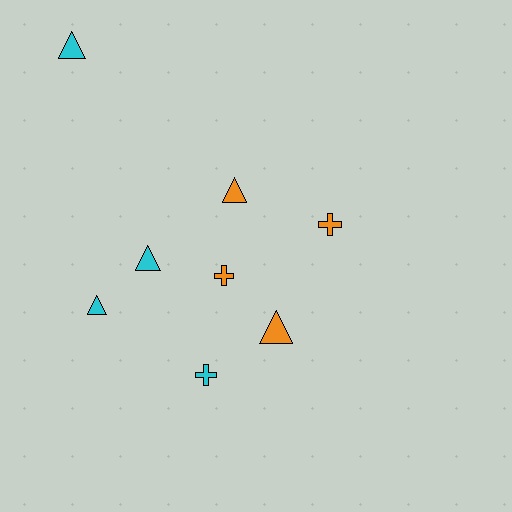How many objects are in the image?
There are 8 objects.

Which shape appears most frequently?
Triangle, with 5 objects.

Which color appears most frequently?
Cyan, with 4 objects.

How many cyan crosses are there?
There is 1 cyan cross.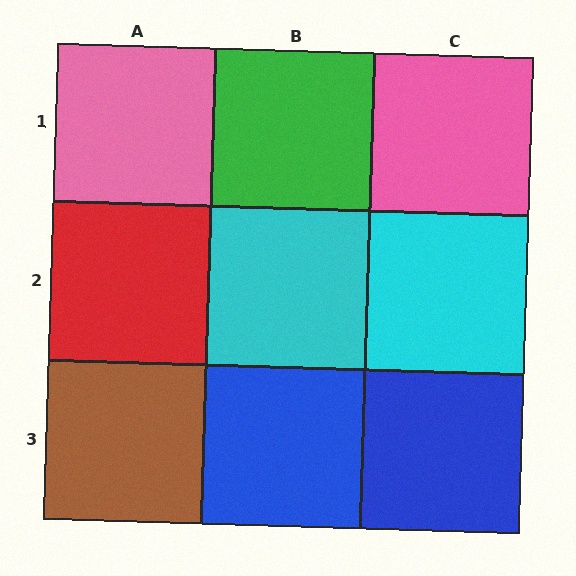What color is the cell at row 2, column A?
Red.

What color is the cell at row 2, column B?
Cyan.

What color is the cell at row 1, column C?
Pink.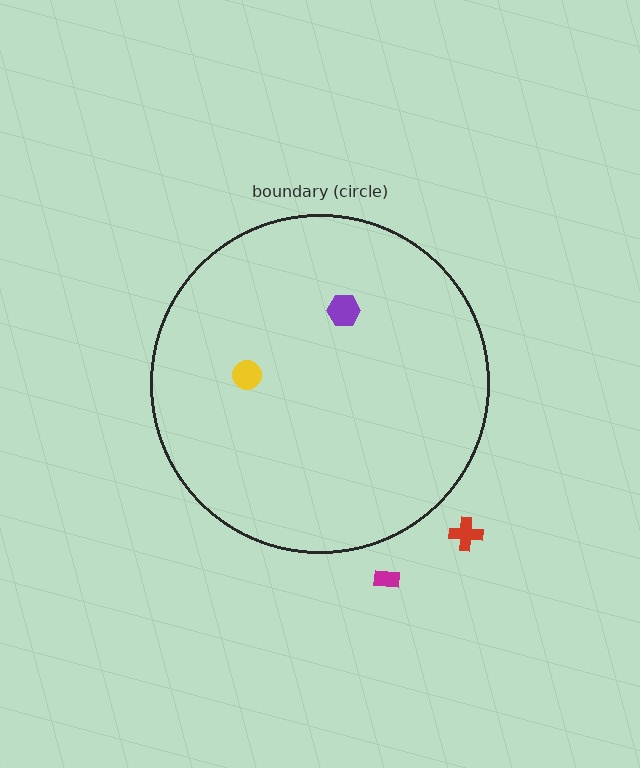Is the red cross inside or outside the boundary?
Outside.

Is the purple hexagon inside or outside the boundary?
Inside.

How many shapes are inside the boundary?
2 inside, 2 outside.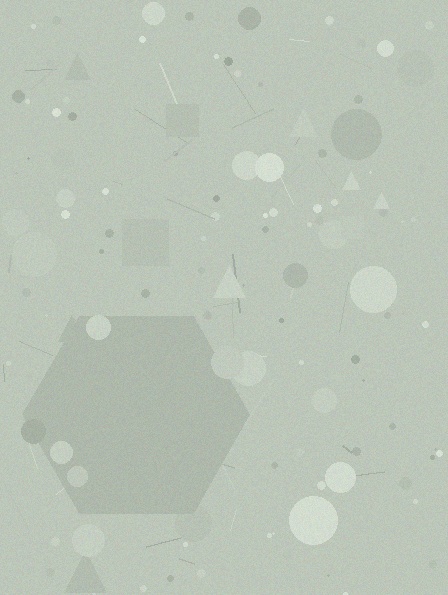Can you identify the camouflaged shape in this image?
The camouflaged shape is a hexagon.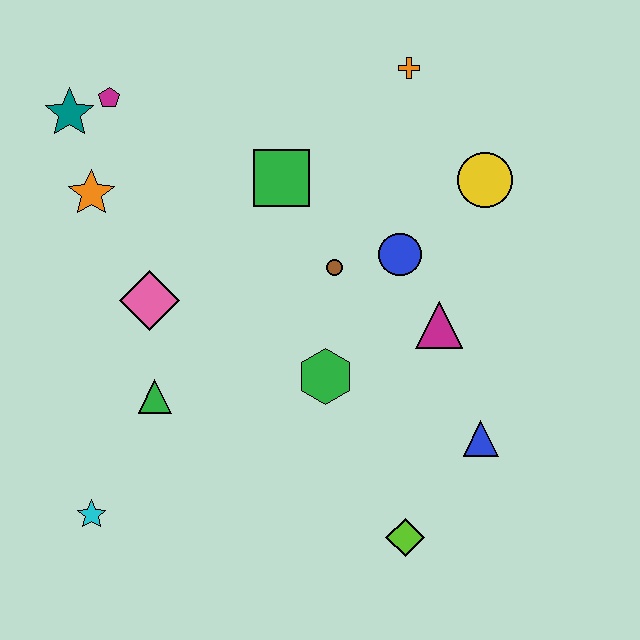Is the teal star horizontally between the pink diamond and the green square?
No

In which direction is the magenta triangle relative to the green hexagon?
The magenta triangle is to the right of the green hexagon.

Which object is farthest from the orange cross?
The cyan star is farthest from the orange cross.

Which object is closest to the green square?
The brown circle is closest to the green square.